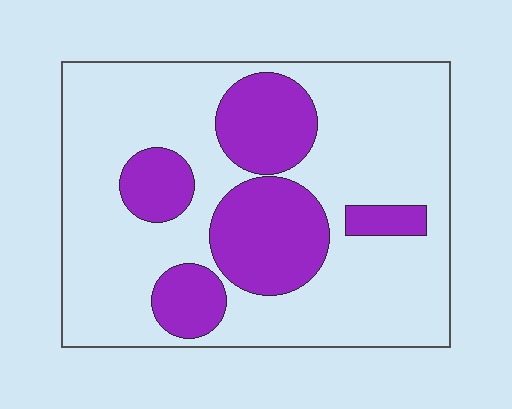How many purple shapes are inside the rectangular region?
5.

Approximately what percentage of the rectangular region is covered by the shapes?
Approximately 30%.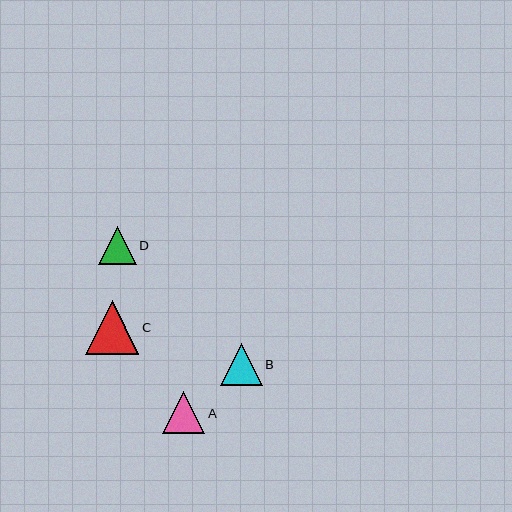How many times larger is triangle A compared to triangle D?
Triangle A is approximately 1.1 times the size of triangle D.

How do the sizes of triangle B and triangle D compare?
Triangle B and triangle D are approximately the same size.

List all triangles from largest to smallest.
From largest to smallest: C, A, B, D.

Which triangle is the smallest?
Triangle D is the smallest with a size of approximately 38 pixels.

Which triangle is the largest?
Triangle C is the largest with a size of approximately 53 pixels.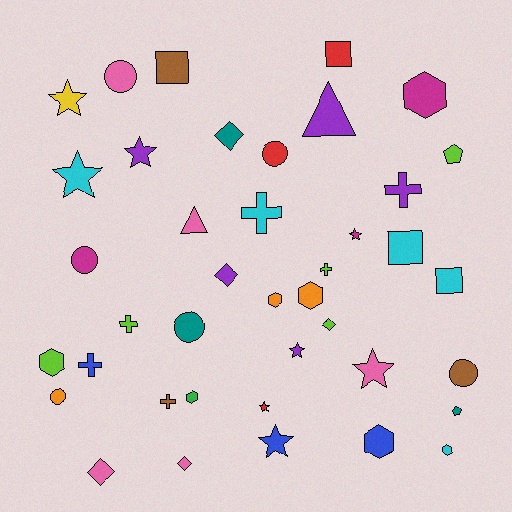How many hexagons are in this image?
There are 7 hexagons.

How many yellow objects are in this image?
There is 1 yellow object.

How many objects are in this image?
There are 40 objects.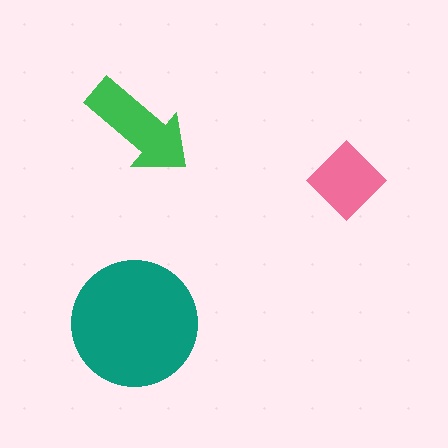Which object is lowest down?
The teal circle is bottommost.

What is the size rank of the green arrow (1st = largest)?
2nd.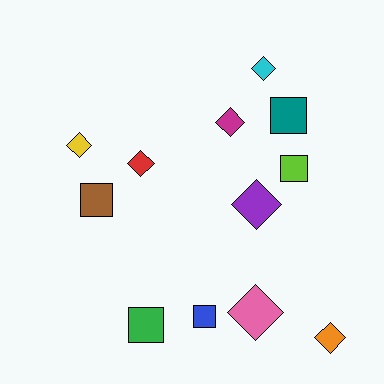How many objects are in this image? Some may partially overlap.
There are 12 objects.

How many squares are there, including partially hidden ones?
There are 5 squares.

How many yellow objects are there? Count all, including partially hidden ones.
There is 1 yellow object.